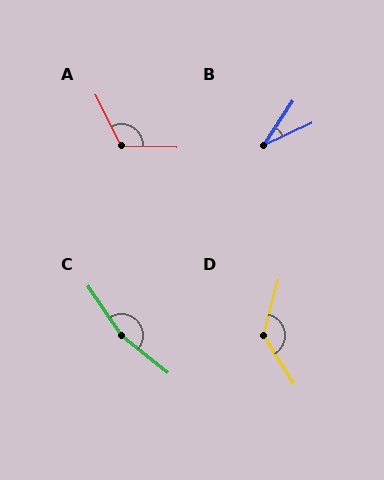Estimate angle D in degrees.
Approximately 133 degrees.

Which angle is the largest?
C, at approximately 163 degrees.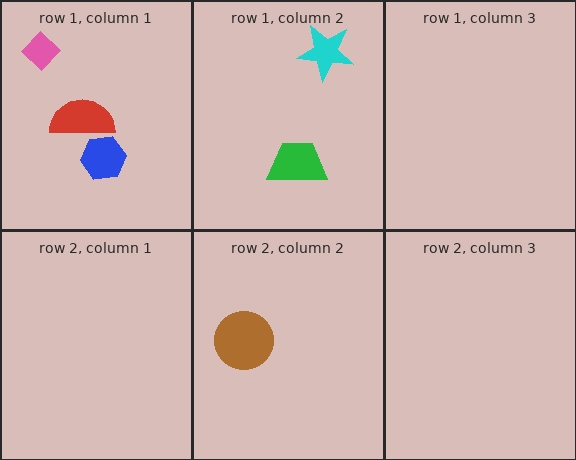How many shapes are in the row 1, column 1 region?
3.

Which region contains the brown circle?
The row 2, column 2 region.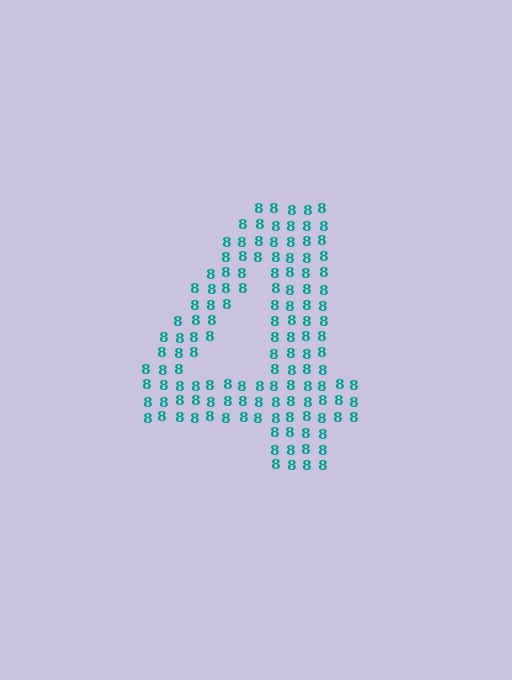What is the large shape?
The large shape is the digit 4.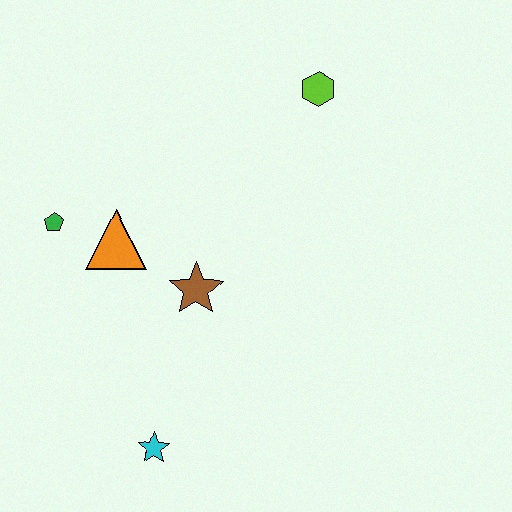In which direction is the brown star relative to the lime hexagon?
The brown star is below the lime hexagon.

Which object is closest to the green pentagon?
The orange triangle is closest to the green pentagon.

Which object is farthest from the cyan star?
The lime hexagon is farthest from the cyan star.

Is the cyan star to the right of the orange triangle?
Yes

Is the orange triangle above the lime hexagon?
No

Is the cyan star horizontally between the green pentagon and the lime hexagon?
Yes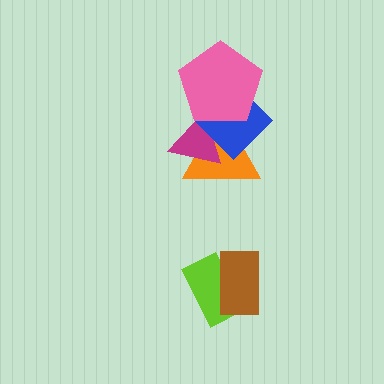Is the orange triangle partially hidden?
Yes, it is partially covered by another shape.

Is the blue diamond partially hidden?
Yes, it is partially covered by another shape.